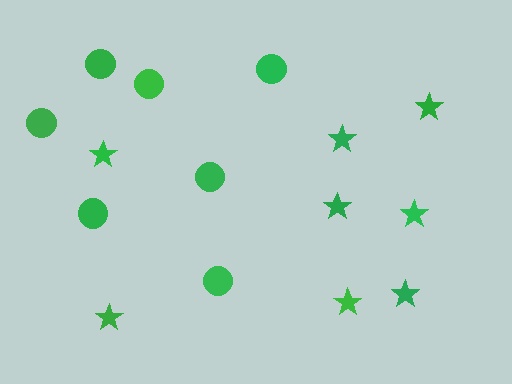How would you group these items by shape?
There are 2 groups: one group of circles (7) and one group of stars (8).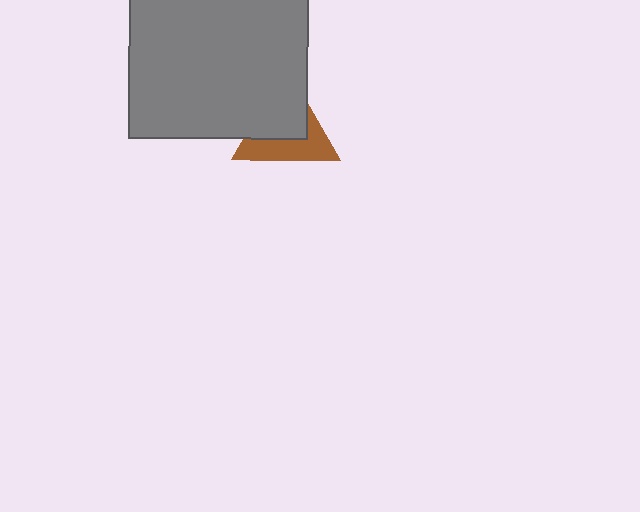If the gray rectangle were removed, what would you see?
You would see the complete brown triangle.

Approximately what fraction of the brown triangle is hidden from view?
Roughly 53% of the brown triangle is hidden behind the gray rectangle.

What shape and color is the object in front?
The object in front is a gray rectangle.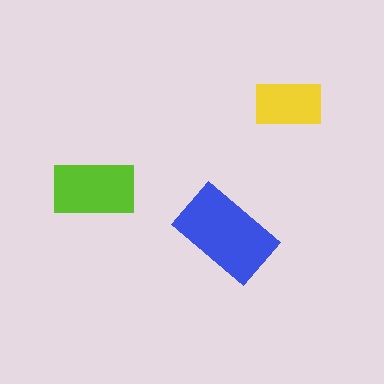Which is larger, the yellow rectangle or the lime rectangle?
The lime one.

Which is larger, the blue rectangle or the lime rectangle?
The blue one.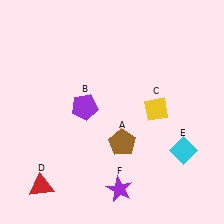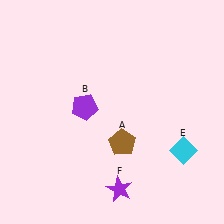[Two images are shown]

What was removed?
The yellow diamond (C), the red triangle (D) were removed in Image 2.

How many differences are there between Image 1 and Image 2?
There are 2 differences between the two images.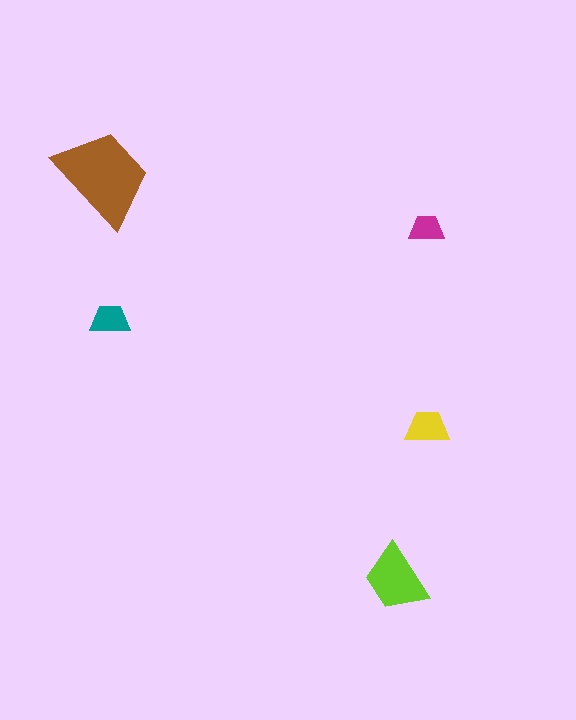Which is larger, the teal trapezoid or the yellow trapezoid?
The yellow one.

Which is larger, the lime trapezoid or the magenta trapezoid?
The lime one.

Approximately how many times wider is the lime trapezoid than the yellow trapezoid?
About 1.5 times wider.